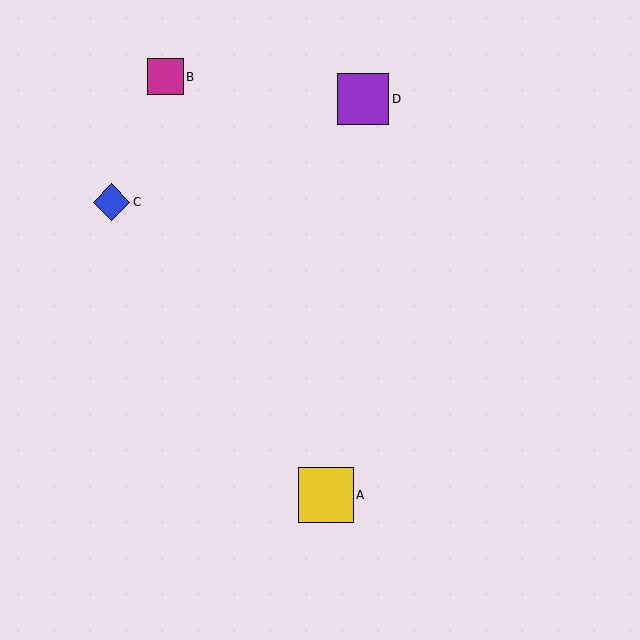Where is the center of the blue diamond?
The center of the blue diamond is at (112, 202).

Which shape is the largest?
The yellow square (labeled A) is the largest.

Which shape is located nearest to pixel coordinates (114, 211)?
The blue diamond (labeled C) at (112, 202) is nearest to that location.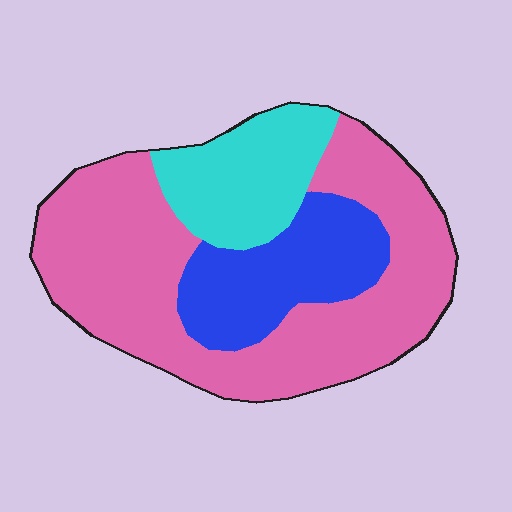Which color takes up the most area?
Pink, at roughly 60%.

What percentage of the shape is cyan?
Cyan covers 19% of the shape.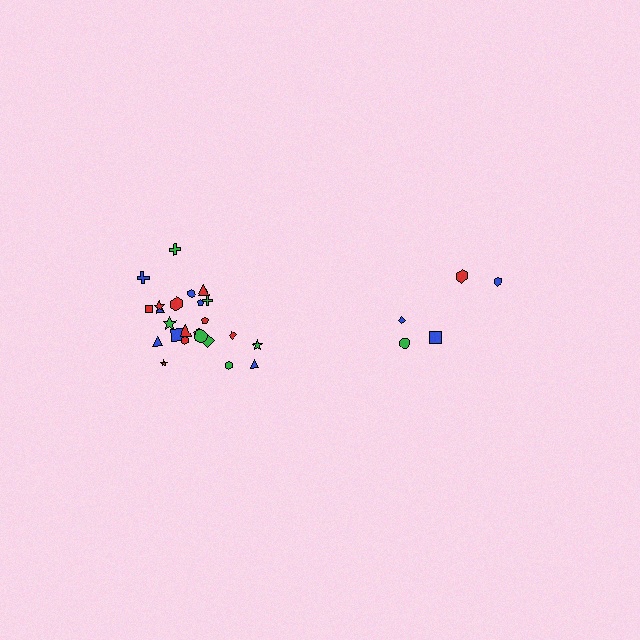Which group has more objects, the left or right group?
The left group.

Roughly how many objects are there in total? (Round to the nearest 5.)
Roughly 30 objects in total.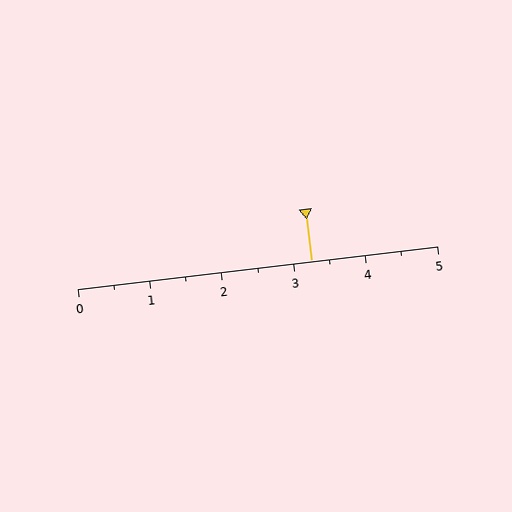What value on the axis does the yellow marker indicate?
The marker indicates approximately 3.2.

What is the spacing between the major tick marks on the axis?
The major ticks are spaced 1 apart.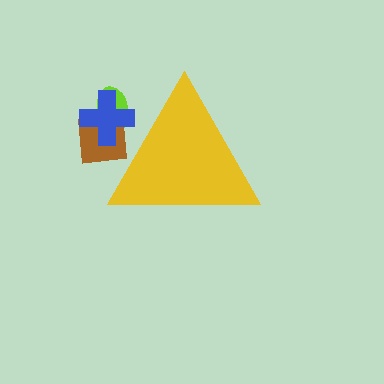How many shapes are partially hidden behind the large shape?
3 shapes are partially hidden.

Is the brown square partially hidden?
Yes, the brown square is partially hidden behind the yellow triangle.